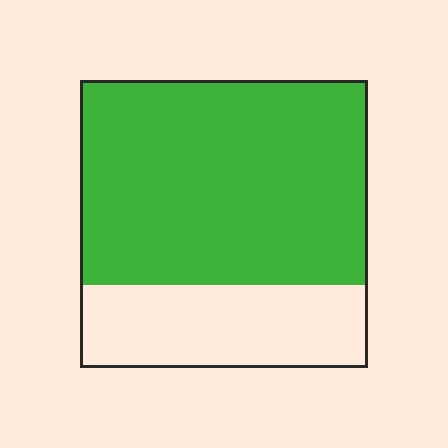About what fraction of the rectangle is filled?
About three quarters (3/4).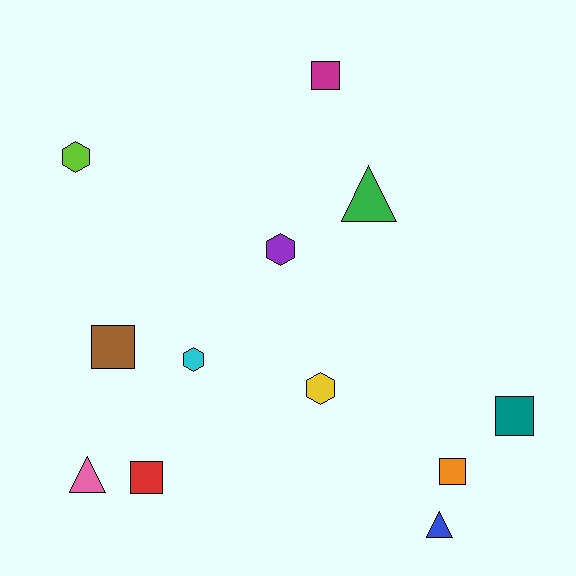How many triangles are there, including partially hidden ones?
There are 3 triangles.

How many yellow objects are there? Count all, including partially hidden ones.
There is 1 yellow object.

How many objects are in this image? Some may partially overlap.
There are 12 objects.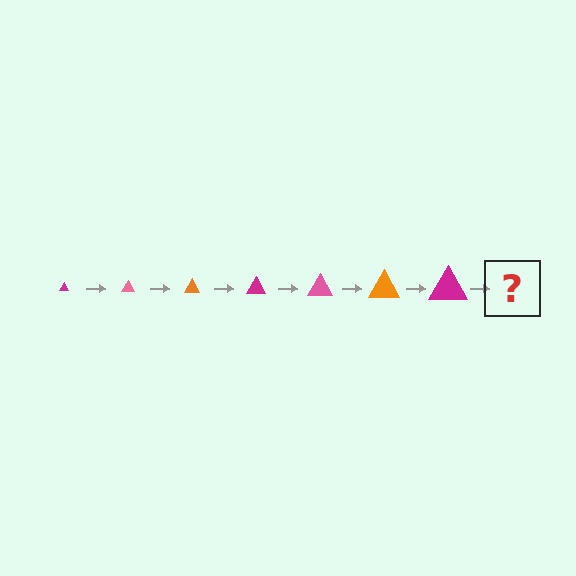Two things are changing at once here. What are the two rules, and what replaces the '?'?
The two rules are that the triangle grows larger each step and the color cycles through magenta, pink, and orange. The '?' should be a pink triangle, larger than the previous one.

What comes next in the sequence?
The next element should be a pink triangle, larger than the previous one.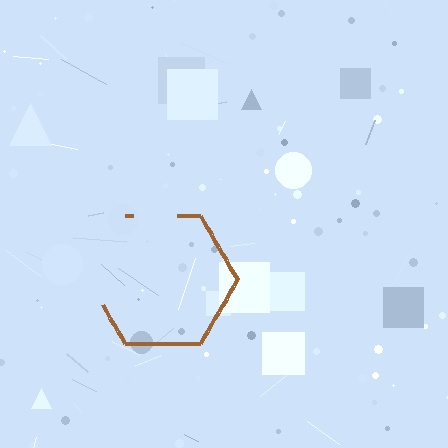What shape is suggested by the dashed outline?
The dashed outline suggests a hexagon.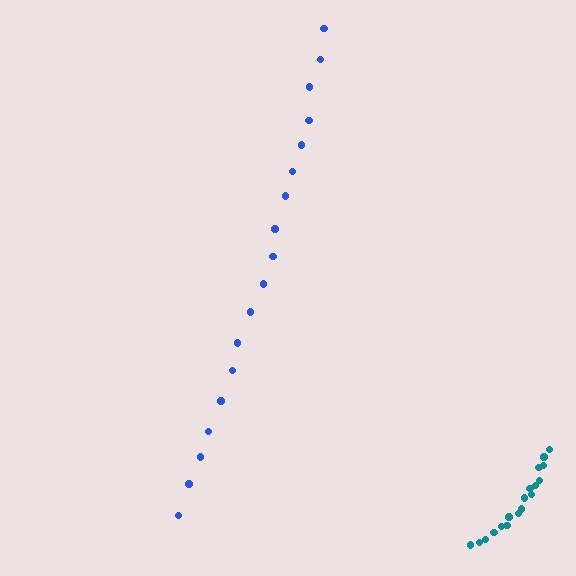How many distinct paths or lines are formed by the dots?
There are 2 distinct paths.